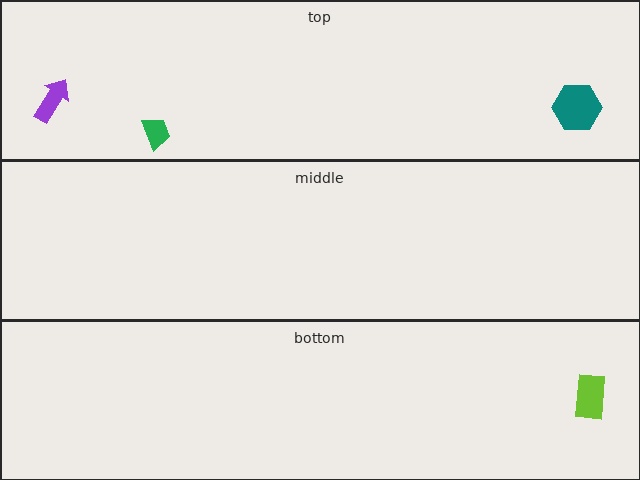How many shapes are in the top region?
3.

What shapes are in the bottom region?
The lime rectangle.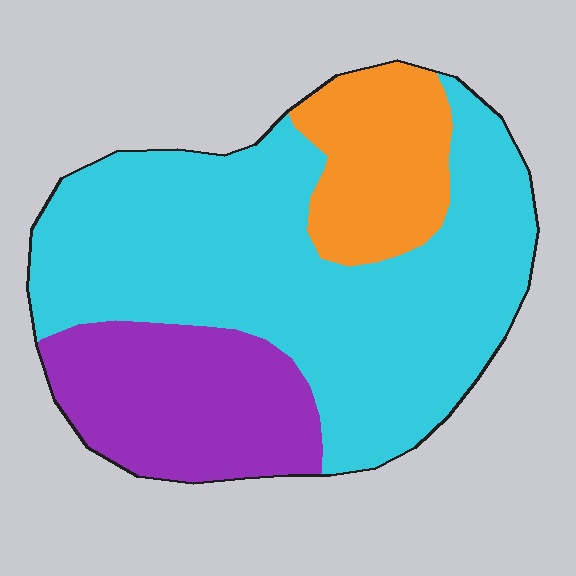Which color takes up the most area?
Cyan, at roughly 60%.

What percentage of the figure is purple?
Purple covers around 25% of the figure.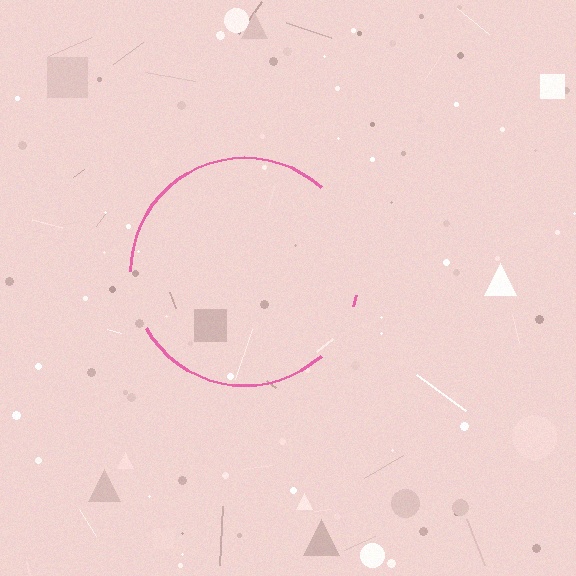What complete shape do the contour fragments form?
The contour fragments form a circle.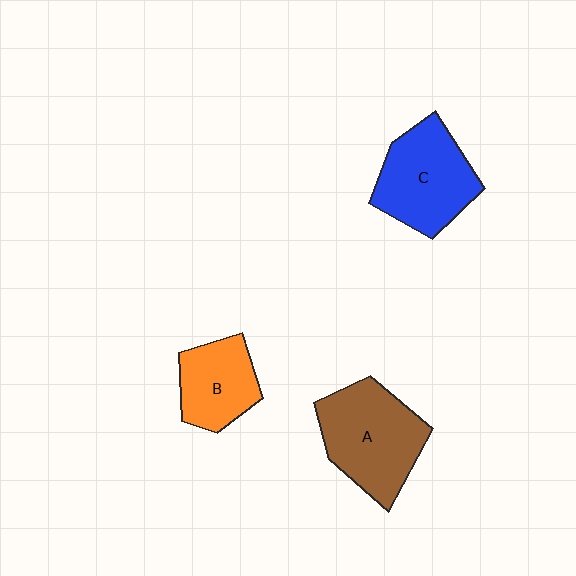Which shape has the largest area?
Shape A (brown).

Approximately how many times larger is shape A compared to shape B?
Approximately 1.5 times.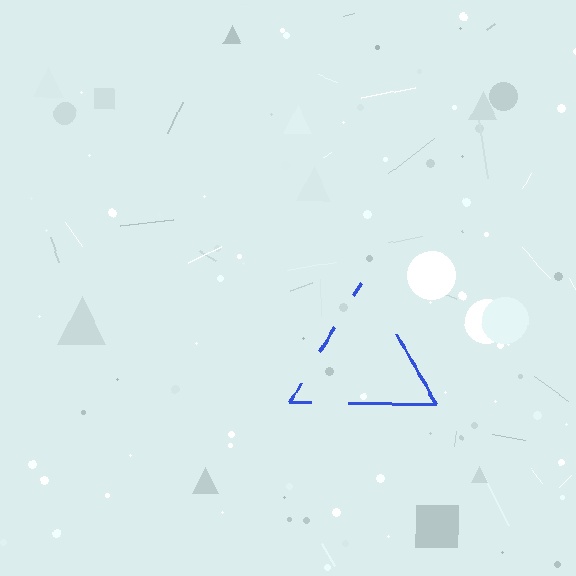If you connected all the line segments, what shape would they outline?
They would outline a triangle.